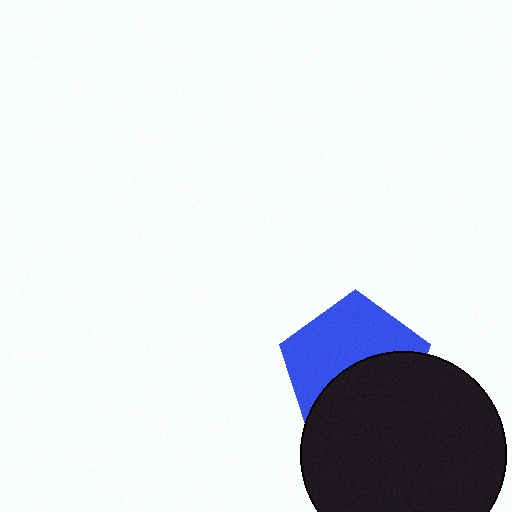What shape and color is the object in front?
The object in front is a black circle.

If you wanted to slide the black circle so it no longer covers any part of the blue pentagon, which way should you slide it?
Slide it down — that is the most direct way to separate the two shapes.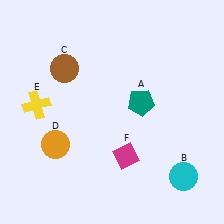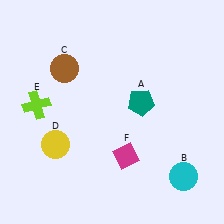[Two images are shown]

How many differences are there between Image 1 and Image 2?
There are 2 differences between the two images.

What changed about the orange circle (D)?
In Image 1, D is orange. In Image 2, it changed to yellow.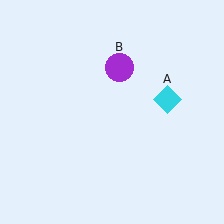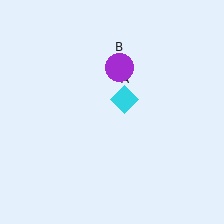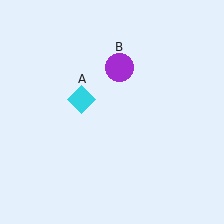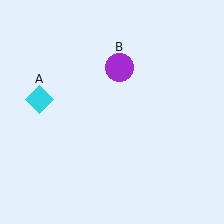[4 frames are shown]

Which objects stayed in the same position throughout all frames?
Purple circle (object B) remained stationary.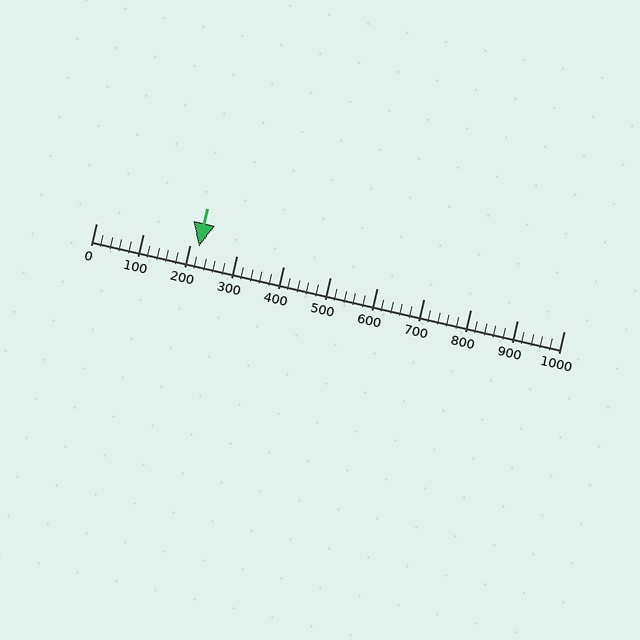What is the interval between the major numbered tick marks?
The major tick marks are spaced 100 units apart.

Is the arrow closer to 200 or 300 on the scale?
The arrow is closer to 200.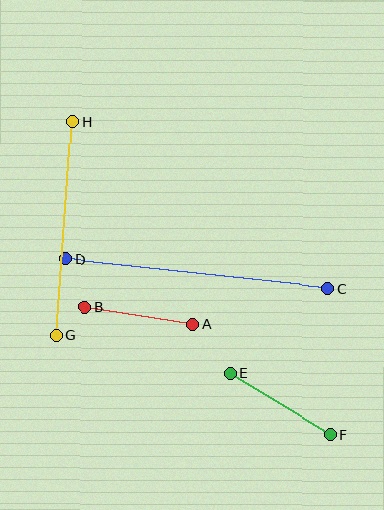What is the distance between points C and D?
The distance is approximately 264 pixels.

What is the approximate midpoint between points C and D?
The midpoint is at approximately (197, 274) pixels.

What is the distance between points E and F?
The distance is approximately 117 pixels.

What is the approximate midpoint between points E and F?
The midpoint is at approximately (281, 404) pixels.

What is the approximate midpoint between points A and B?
The midpoint is at approximately (138, 315) pixels.